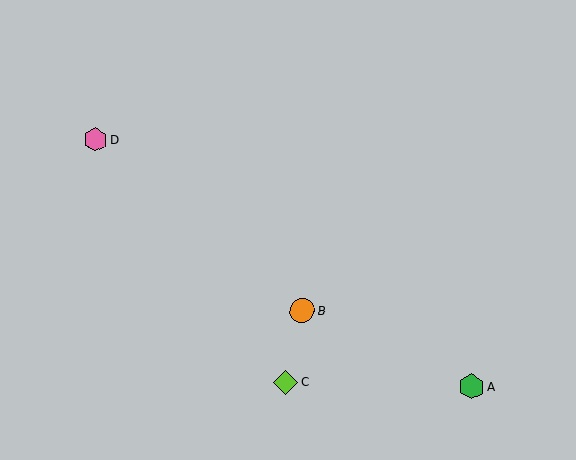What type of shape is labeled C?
Shape C is a lime diamond.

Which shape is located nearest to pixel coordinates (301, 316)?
The orange circle (labeled B) at (302, 311) is nearest to that location.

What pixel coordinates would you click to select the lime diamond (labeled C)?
Click at (286, 382) to select the lime diamond C.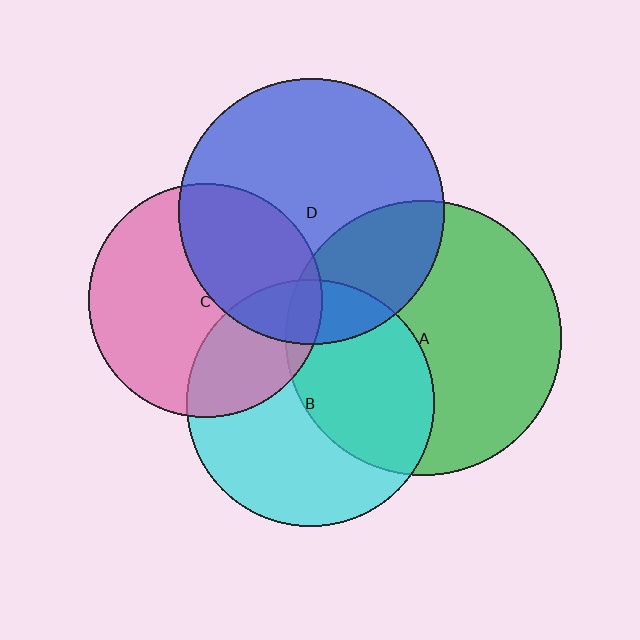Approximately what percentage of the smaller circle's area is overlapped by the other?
Approximately 45%.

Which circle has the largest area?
Circle A (green).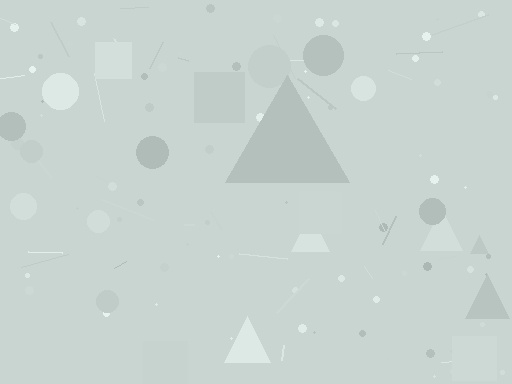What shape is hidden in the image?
A triangle is hidden in the image.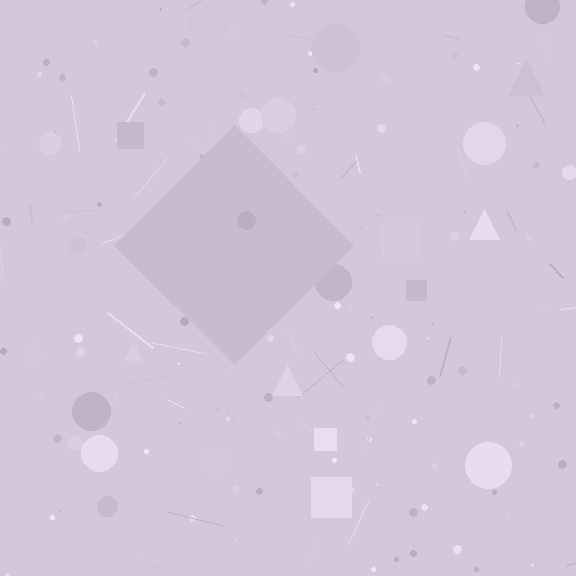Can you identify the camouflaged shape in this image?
The camouflaged shape is a diamond.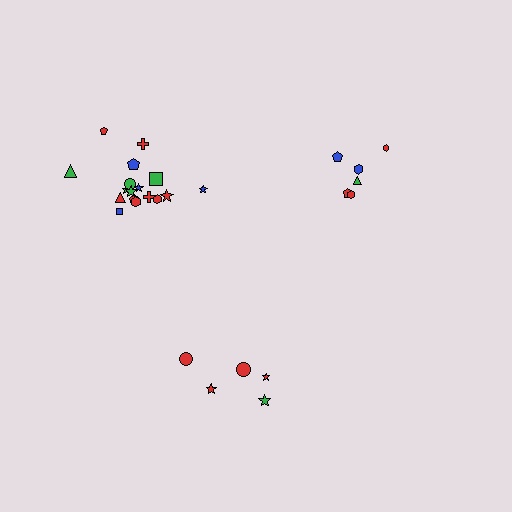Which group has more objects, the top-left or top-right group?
The top-left group.